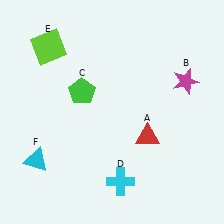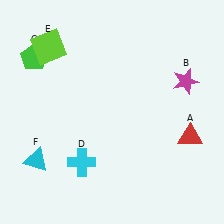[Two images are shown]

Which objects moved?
The objects that moved are: the red triangle (A), the green pentagon (C), the cyan cross (D).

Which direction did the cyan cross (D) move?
The cyan cross (D) moved left.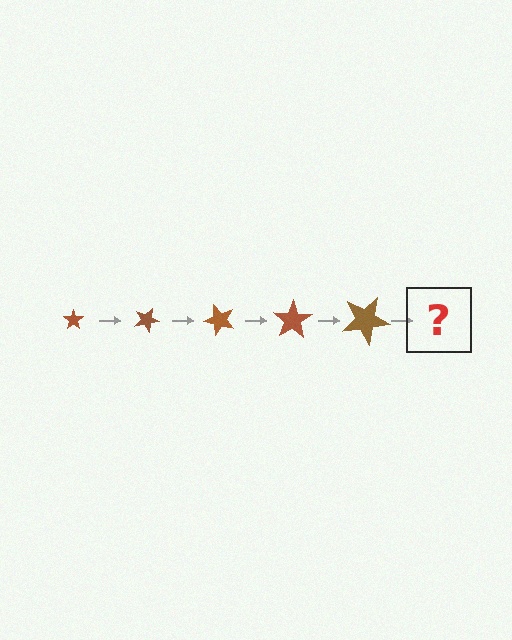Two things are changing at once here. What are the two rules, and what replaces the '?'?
The two rules are that the star grows larger each step and it rotates 25 degrees each step. The '?' should be a star, larger than the previous one and rotated 125 degrees from the start.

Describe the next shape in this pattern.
It should be a star, larger than the previous one and rotated 125 degrees from the start.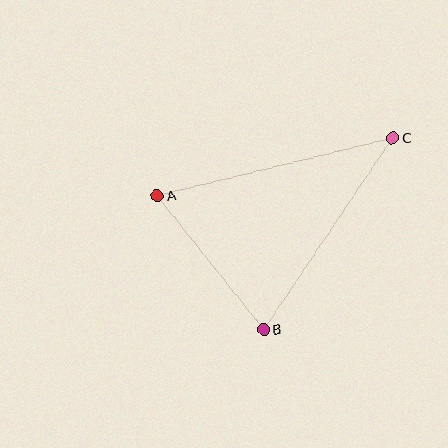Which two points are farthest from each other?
Points A and C are farthest from each other.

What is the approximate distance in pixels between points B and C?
The distance between B and C is approximately 231 pixels.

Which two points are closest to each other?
Points A and B are closest to each other.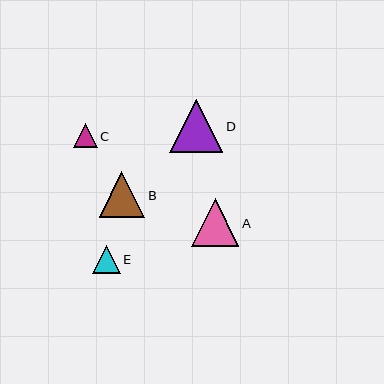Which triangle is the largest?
Triangle D is the largest with a size of approximately 53 pixels.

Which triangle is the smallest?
Triangle C is the smallest with a size of approximately 24 pixels.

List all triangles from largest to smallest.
From largest to smallest: D, A, B, E, C.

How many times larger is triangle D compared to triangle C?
Triangle D is approximately 2.2 times the size of triangle C.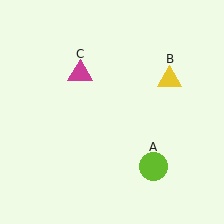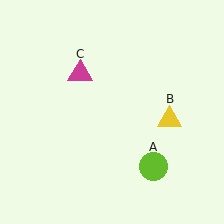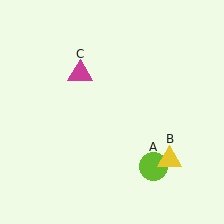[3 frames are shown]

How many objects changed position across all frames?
1 object changed position: yellow triangle (object B).